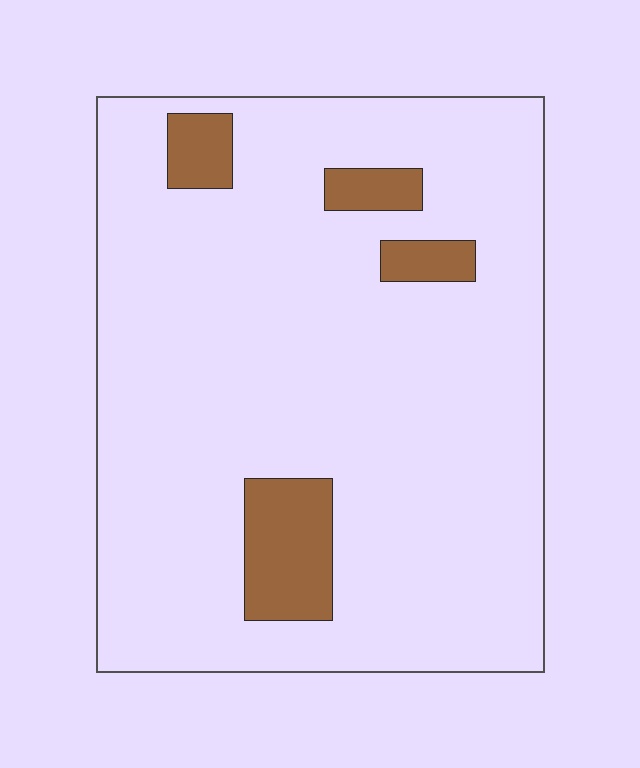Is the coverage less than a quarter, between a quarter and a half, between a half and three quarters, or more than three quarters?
Less than a quarter.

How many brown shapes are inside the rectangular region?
4.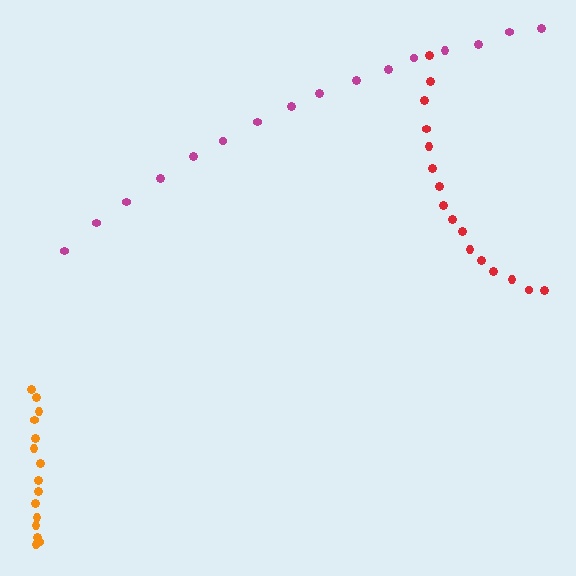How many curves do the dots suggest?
There are 3 distinct paths.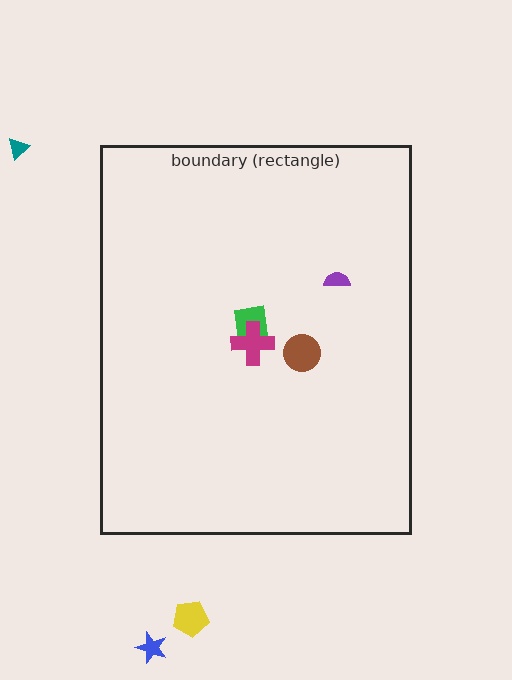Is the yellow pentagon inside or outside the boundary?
Outside.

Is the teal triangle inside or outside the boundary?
Outside.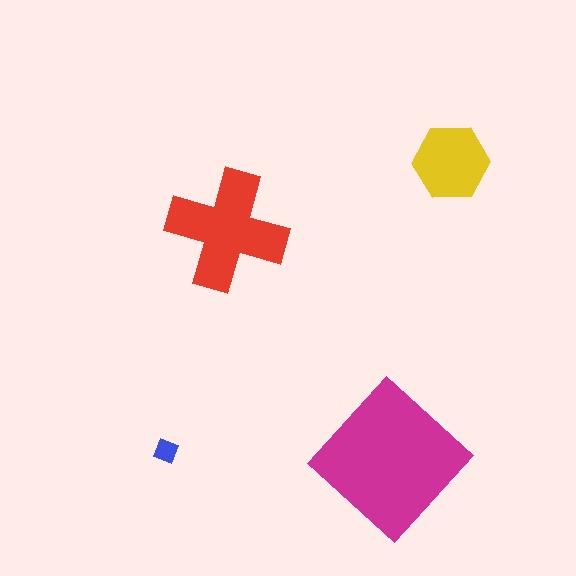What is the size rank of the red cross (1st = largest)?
2nd.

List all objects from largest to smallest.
The magenta diamond, the red cross, the yellow hexagon, the blue diamond.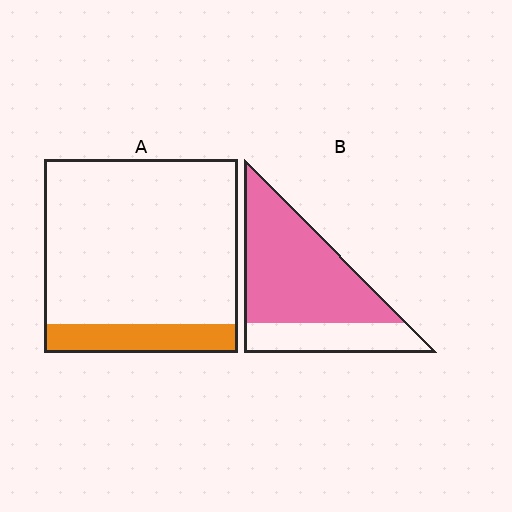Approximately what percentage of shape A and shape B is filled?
A is approximately 15% and B is approximately 70%.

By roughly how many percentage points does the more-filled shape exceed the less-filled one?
By roughly 55 percentage points (B over A).